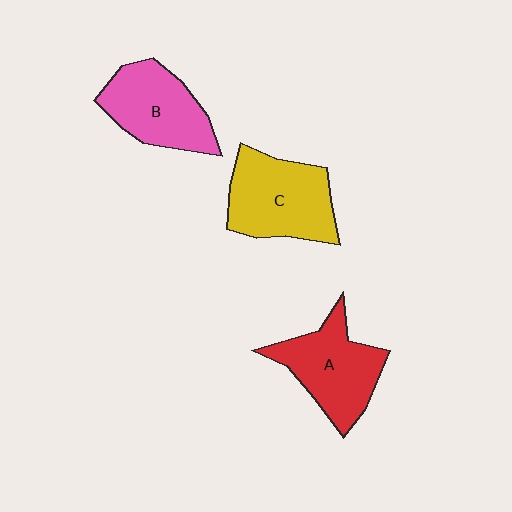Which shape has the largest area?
Shape C (yellow).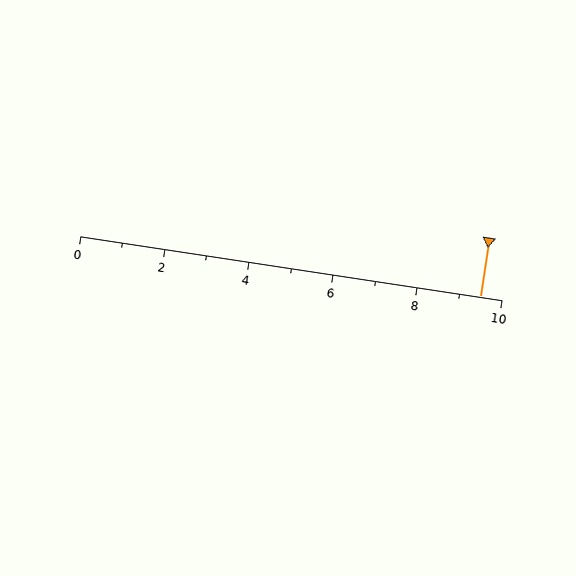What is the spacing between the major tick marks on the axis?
The major ticks are spaced 2 apart.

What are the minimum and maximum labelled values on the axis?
The axis runs from 0 to 10.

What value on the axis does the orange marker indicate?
The marker indicates approximately 9.5.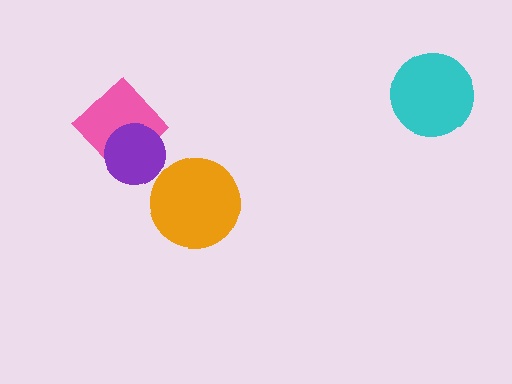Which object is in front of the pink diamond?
The purple circle is in front of the pink diamond.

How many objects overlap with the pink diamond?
1 object overlaps with the pink diamond.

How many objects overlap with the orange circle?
0 objects overlap with the orange circle.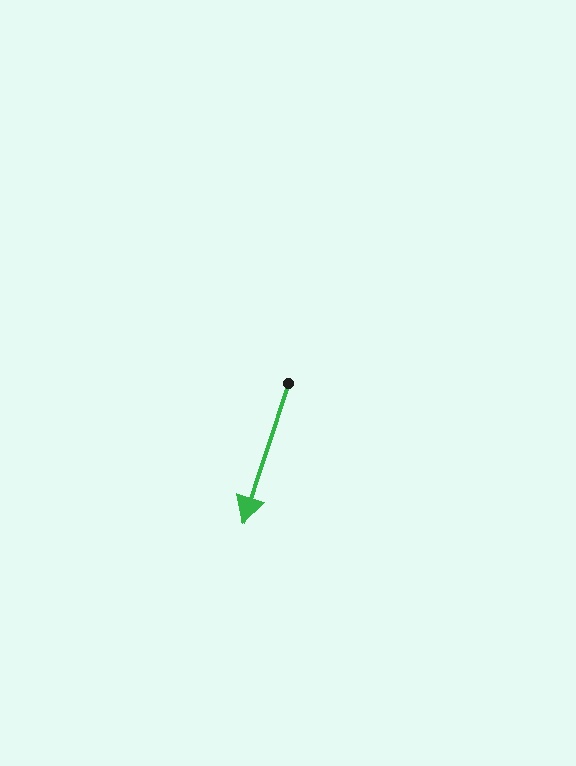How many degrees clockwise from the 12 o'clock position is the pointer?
Approximately 198 degrees.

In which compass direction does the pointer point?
South.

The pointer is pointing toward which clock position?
Roughly 7 o'clock.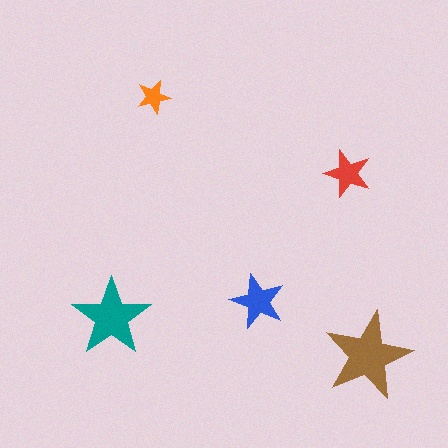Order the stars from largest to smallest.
the brown one, the teal one, the blue one, the red one, the orange one.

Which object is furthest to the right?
The brown star is rightmost.